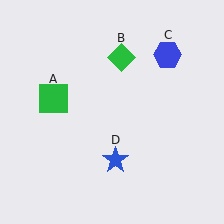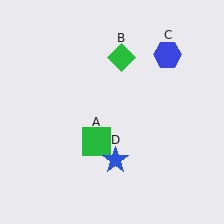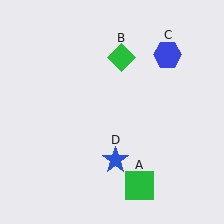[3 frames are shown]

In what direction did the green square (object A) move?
The green square (object A) moved down and to the right.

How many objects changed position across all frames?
1 object changed position: green square (object A).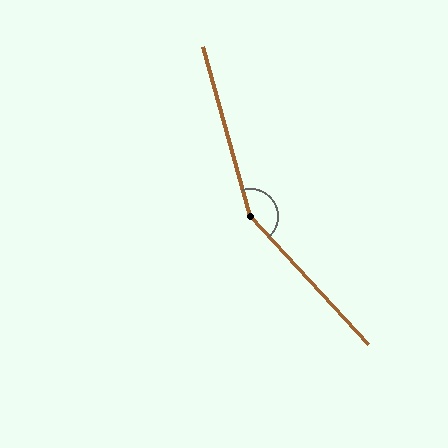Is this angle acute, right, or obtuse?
It is obtuse.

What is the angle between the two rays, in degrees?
Approximately 153 degrees.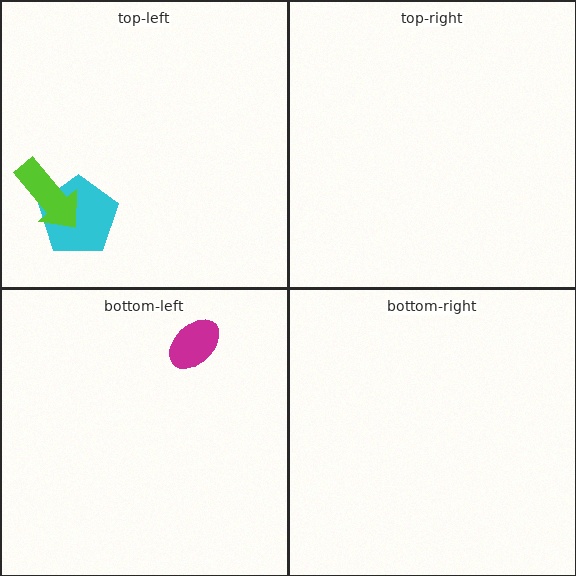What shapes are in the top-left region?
The cyan pentagon, the lime arrow.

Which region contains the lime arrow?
The top-left region.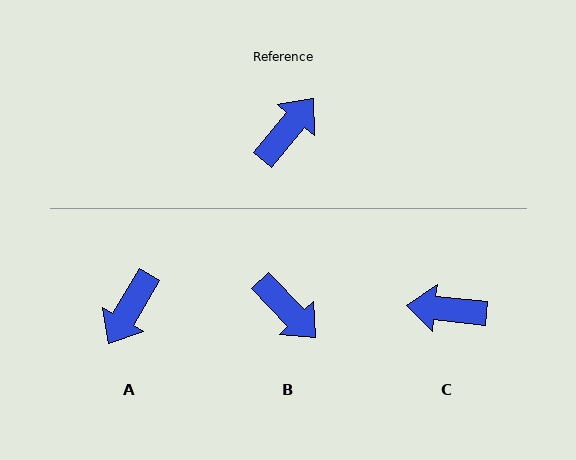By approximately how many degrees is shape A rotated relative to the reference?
Approximately 171 degrees clockwise.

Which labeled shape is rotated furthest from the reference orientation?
A, about 171 degrees away.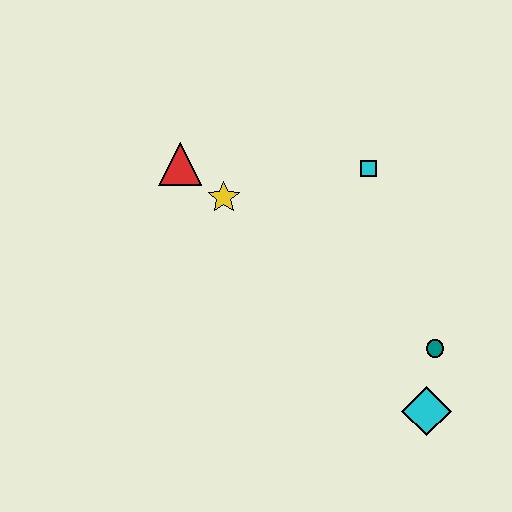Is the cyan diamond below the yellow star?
Yes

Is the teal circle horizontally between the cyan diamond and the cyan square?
No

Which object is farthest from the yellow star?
The cyan diamond is farthest from the yellow star.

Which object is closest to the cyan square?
The yellow star is closest to the cyan square.